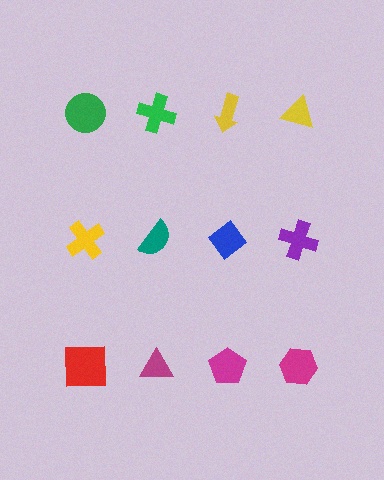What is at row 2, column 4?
A purple cross.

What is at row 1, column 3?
A yellow arrow.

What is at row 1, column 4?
A yellow triangle.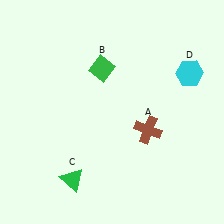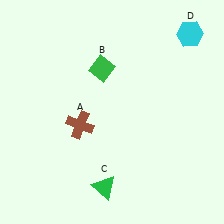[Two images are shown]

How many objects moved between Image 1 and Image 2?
3 objects moved between the two images.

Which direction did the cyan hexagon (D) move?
The cyan hexagon (D) moved up.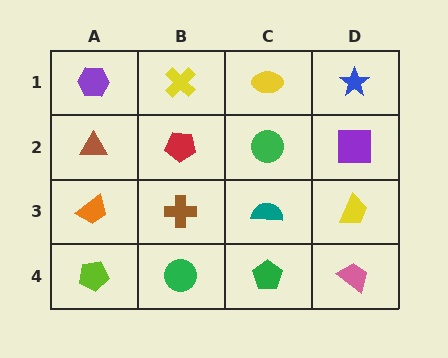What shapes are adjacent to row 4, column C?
A teal semicircle (row 3, column C), a green circle (row 4, column B), a pink trapezoid (row 4, column D).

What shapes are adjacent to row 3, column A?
A brown triangle (row 2, column A), a lime pentagon (row 4, column A), a brown cross (row 3, column B).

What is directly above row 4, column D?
A yellow trapezoid.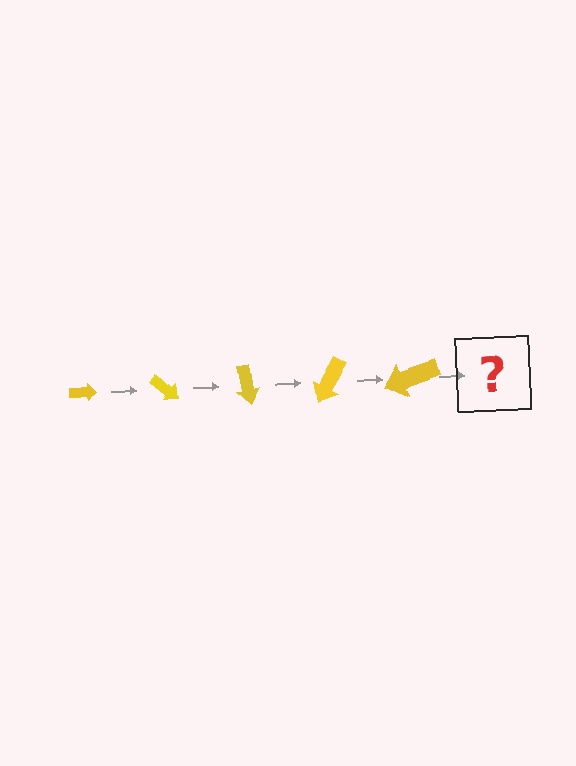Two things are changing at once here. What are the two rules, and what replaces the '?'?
The two rules are that the arrow grows larger each step and it rotates 40 degrees each step. The '?' should be an arrow, larger than the previous one and rotated 200 degrees from the start.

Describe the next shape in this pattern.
It should be an arrow, larger than the previous one and rotated 200 degrees from the start.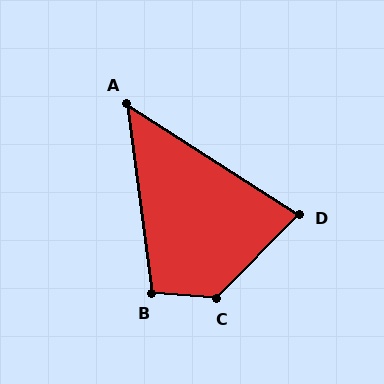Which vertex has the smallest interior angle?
A, at approximately 50 degrees.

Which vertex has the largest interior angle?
C, at approximately 130 degrees.